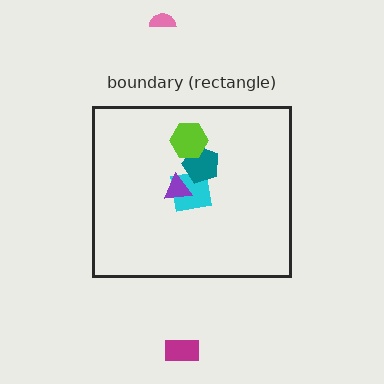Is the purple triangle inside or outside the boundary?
Inside.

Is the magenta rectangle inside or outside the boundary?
Outside.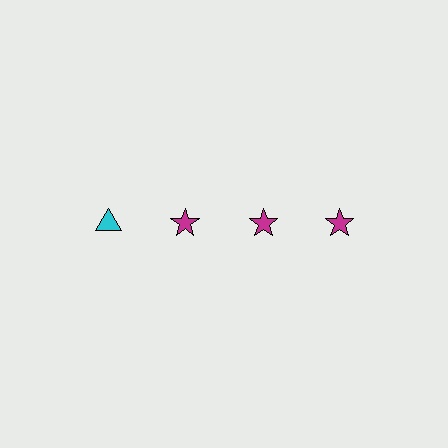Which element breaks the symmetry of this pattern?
The cyan triangle in the top row, leftmost column breaks the symmetry. All other shapes are magenta stars.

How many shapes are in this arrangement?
There are 4 shapes arranged in a grid pattern.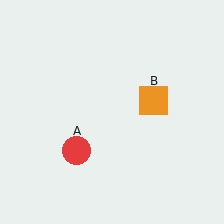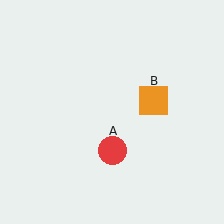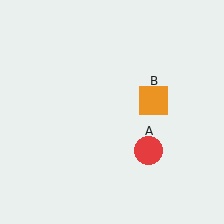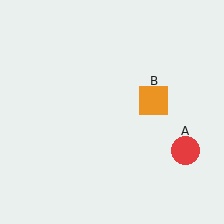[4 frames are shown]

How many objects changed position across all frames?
1 object changed position: red circle (object A).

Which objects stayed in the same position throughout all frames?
Orange square (object B) remained stationary.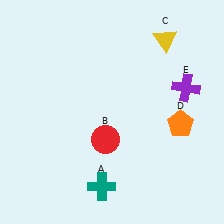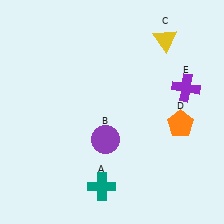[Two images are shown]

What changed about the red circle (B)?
In Image 1, B is red. In Image 2, it changed to purple.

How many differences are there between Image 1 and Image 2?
There is 1 difference between the two images.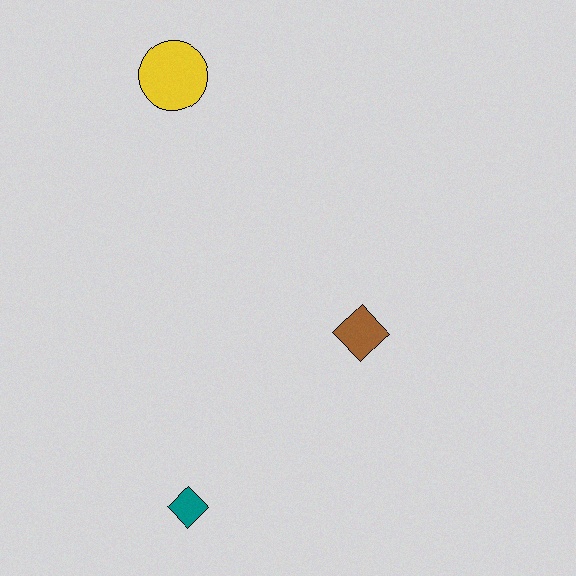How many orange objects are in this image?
There are no orange objects.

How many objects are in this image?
There are 3 objects.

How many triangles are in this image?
There are no triangles.